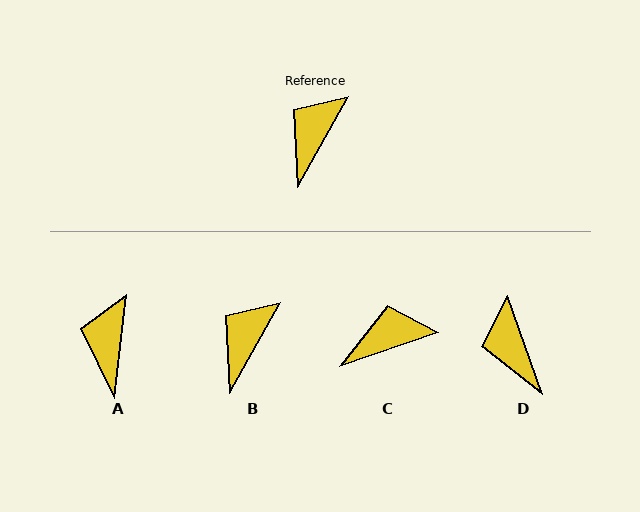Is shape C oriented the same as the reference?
No, it is off by about 42 degrees.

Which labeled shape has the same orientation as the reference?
B.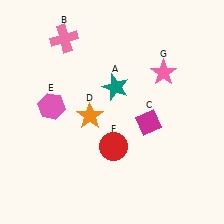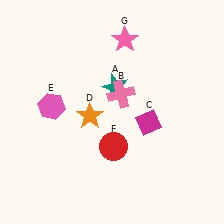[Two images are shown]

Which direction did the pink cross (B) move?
The pink cross (B) moved right.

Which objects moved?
The objects that moved are: the pink cross (B), the pink star (G).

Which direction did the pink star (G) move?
The pink star (G) moved left.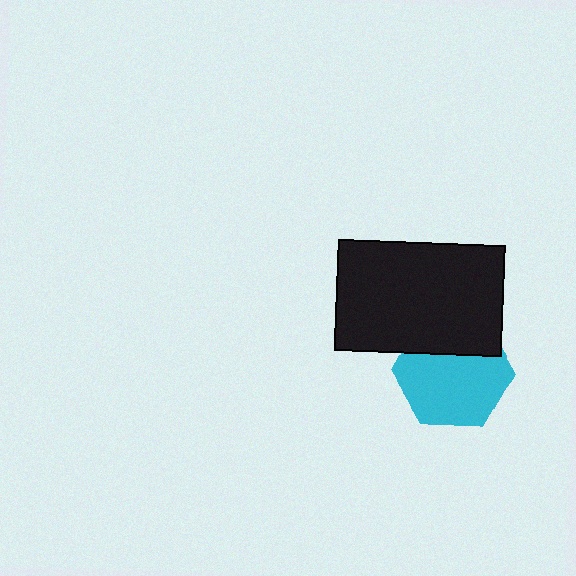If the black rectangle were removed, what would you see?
You would see the complete cyan hexagon.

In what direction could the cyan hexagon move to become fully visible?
The cyan hexagon could move down. That would shift it out from behind the black rectangle entirely.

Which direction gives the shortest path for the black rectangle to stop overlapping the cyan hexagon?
Moving up gives the shortest separation.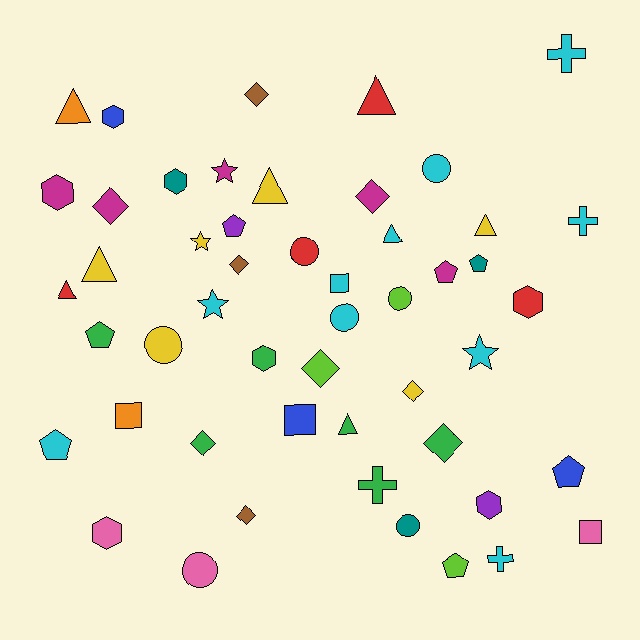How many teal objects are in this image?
There are 3 teal objects.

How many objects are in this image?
There are 50 objects.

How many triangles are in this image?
There are 8 triangles.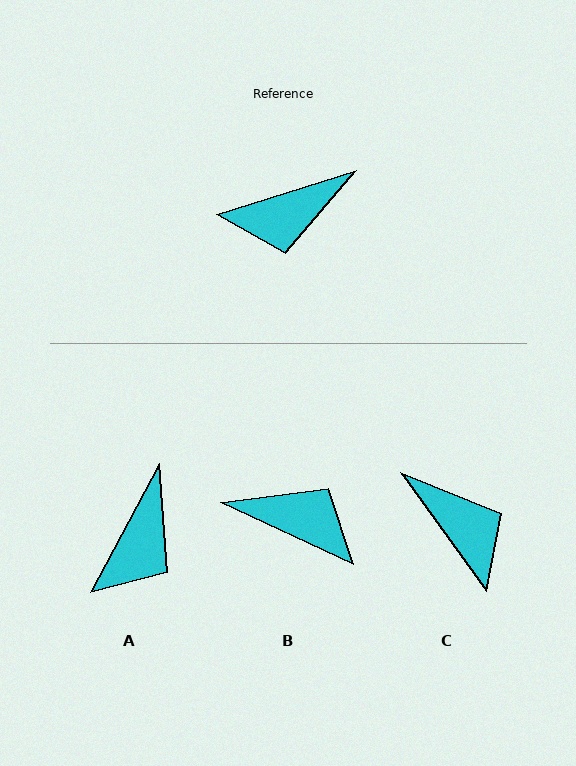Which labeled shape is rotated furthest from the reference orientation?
B, about 138 degrees away.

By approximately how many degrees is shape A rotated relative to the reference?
Approximately 45 degrees counter-clockwise.